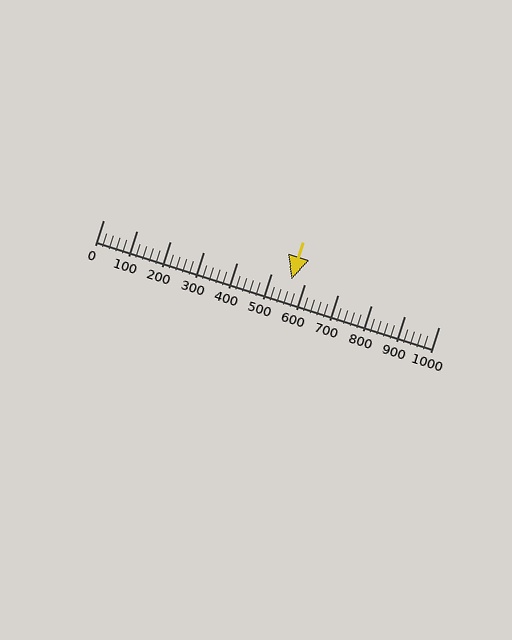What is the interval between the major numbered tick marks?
The major tick marks are spaced 100 units apart.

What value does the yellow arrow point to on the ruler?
The yellow arrow points to approximately 560.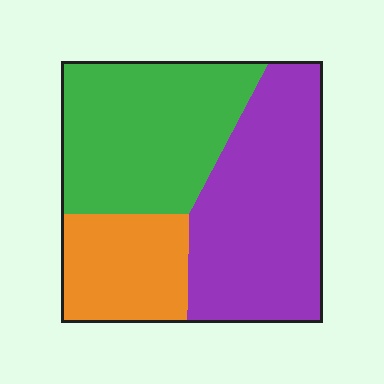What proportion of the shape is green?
Green takes up about three eighths (3/8) of the shape.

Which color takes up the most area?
Purple, at roughly 40%.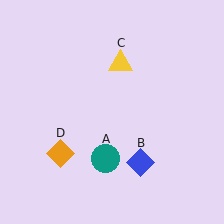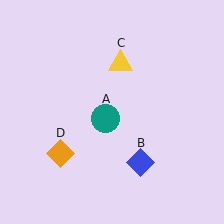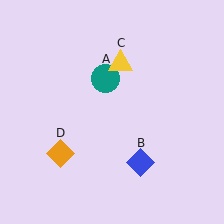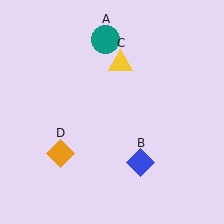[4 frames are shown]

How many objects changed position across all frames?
1 object changed position: teal circle (object A).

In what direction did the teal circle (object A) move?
The teal circle (object A) moved up.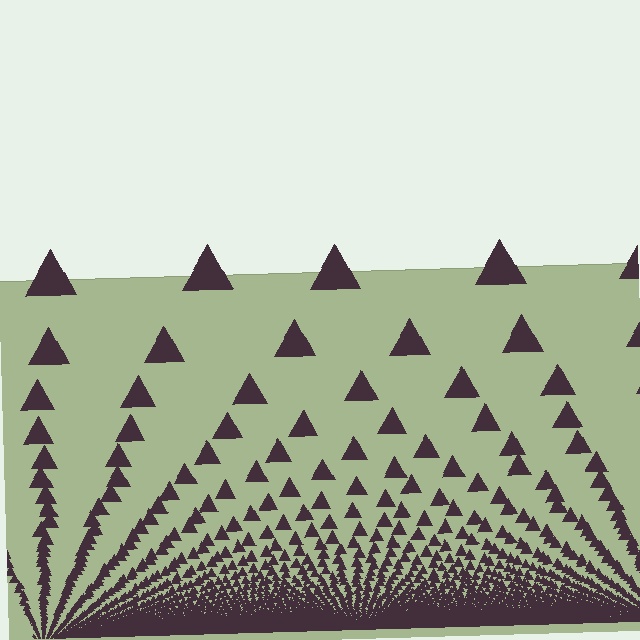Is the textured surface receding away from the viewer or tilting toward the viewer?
The surface appears to tilt toward the viewer. Texture elements get larger and sparser toward the top.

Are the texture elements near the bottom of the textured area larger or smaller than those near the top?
Smaller. The gradient is inverted — elements near the bottom are smaller and denser.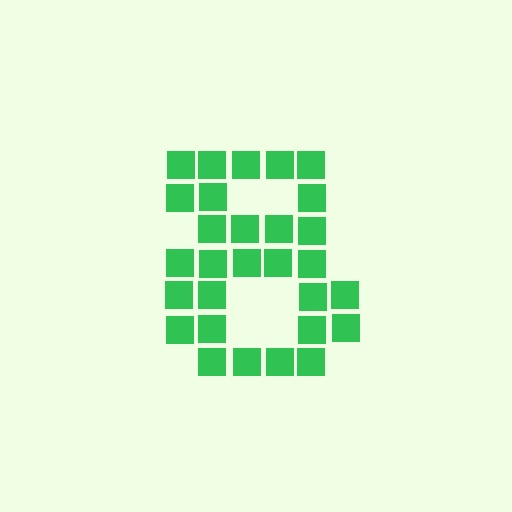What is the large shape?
The large shape is the digit 8.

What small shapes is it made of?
It is made of small squares.